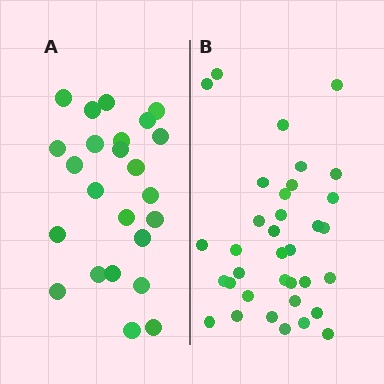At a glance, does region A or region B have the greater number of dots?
Region B (the right region) has more dots.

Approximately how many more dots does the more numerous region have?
Region B has roughly 12 or so more dots than region A.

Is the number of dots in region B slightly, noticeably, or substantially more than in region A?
Region B has substantially more. The ratio is roughly 1.5 to 1.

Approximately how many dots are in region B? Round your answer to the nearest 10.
About 40 dots. (The exact count is 35, which rounds to 40.)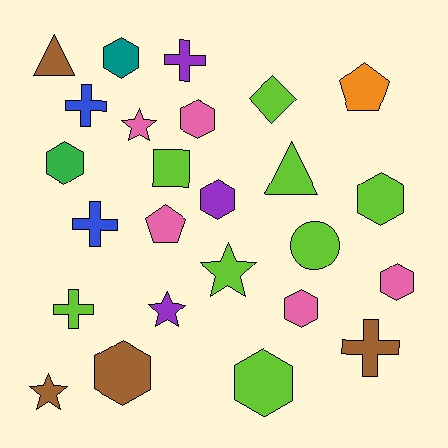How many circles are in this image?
There is 1 circle.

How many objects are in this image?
There are 25 objects.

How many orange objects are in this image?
There is 1 orange object.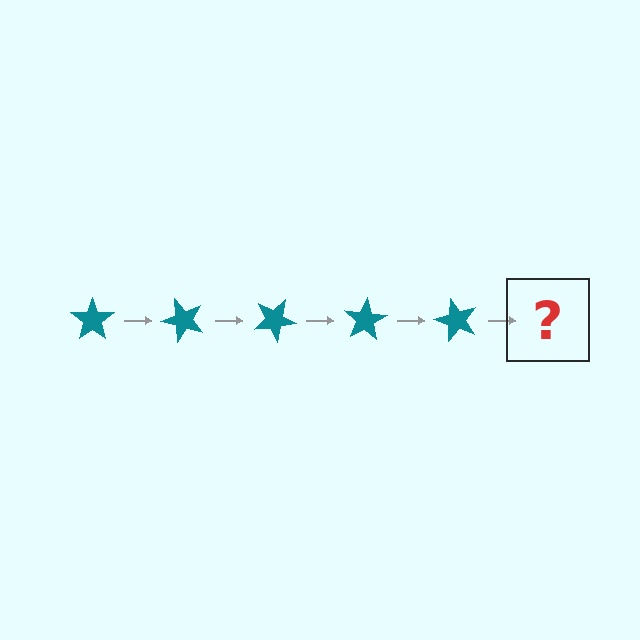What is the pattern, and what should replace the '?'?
The pattern is that the star rotates 50 degrees each step. The '?' should be a teal star rotated 250 degrees.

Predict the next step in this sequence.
The next step is a teal star rotated 250 degrees.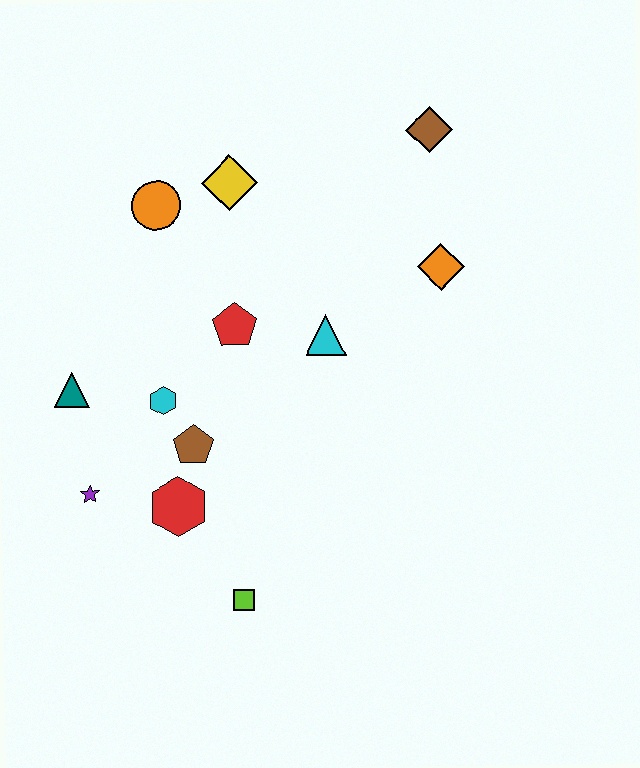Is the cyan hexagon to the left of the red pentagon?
Yes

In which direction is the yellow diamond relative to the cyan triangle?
The yellow diamond is above the cyan triangle.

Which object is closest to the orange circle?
The yellow diamond is closest to the orange circle.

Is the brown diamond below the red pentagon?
No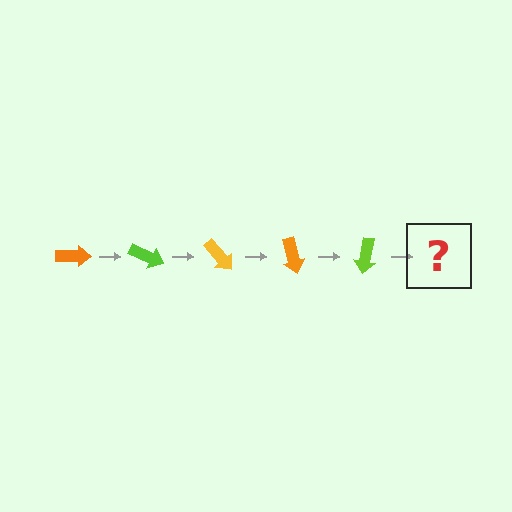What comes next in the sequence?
The next element should be a yellow arrow, rotated 125 degrees from the start.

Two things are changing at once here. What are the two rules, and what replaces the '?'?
The two rules are that it rotates 25 degrees each step and the color cycles through orange, lime, and yellow. The '?' should be a yellow arrow, rotated 125 degrees from the start.